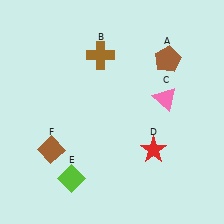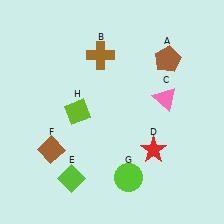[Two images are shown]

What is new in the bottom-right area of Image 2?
A lime circle (G) was added in the bottom-right area of Image 2.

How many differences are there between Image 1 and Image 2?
There are 2 differences between the two images.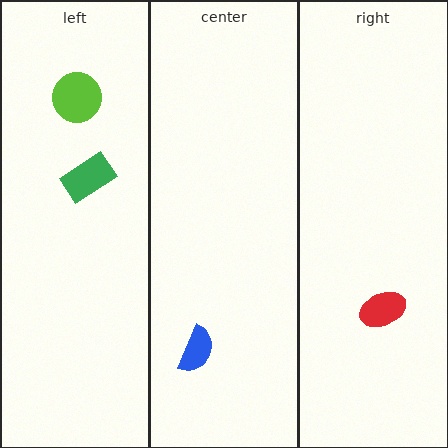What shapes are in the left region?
The green rectangle, the lime circle.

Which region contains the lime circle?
The left region.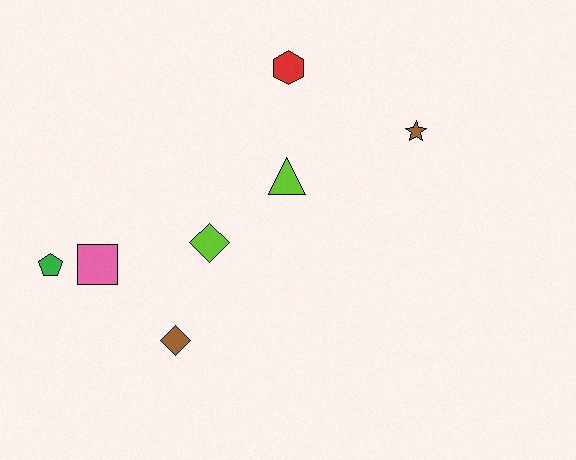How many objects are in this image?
There are 7 objects.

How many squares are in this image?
There is 1 square.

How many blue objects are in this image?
There are no blue objects.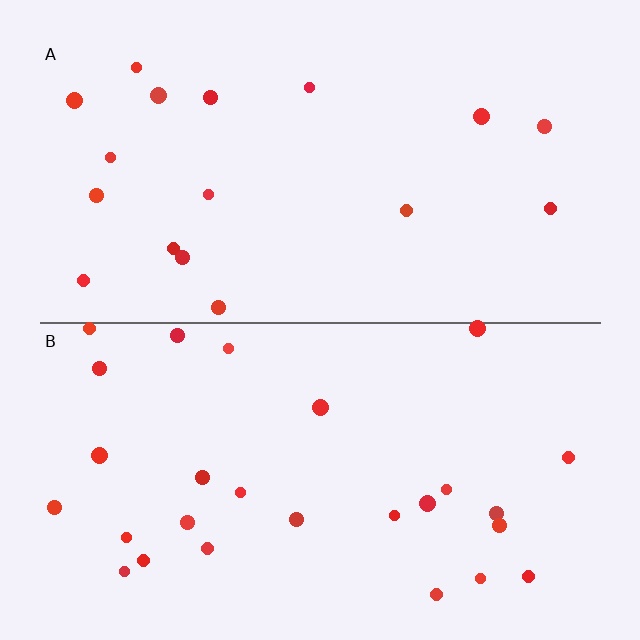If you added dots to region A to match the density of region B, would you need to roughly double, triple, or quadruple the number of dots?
Approximately double.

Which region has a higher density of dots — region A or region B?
B (the bottom).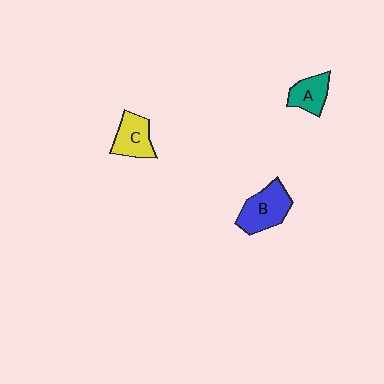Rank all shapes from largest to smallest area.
From largest to smallest: B (blue), C (yellow), A (teal).